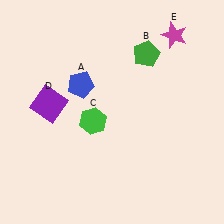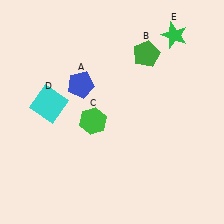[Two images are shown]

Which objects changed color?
D changed from purple to cyan. E changed from magenta to green.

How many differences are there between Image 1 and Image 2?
There are 2 differences between the two images.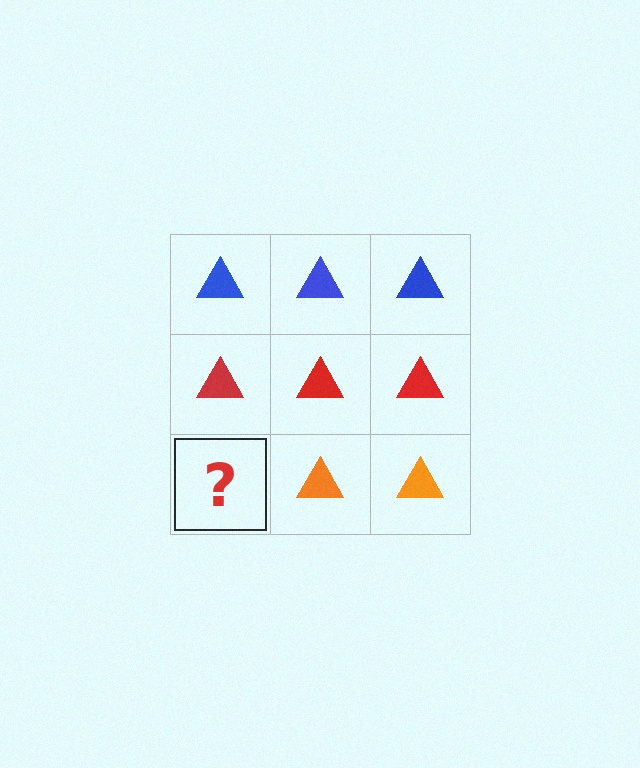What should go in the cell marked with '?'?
The missing cell should contain an orange triangle.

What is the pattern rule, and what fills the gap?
The rule is that each row has a consistent color. The gap should be filled with an orange triangle.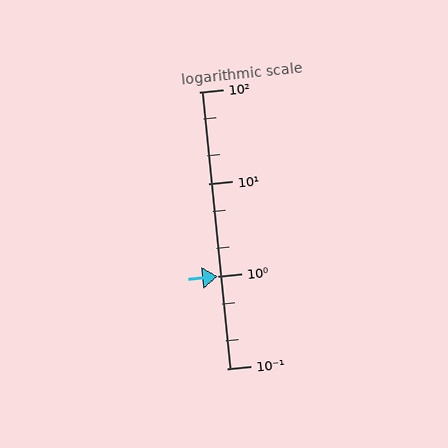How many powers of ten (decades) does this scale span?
The scale spans 3 decades, from 0.1 to 100.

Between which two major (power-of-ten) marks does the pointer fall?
The pointer is between 1 and 10.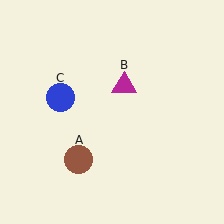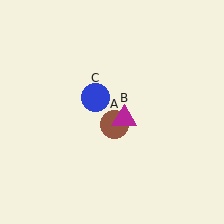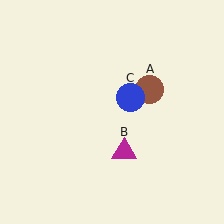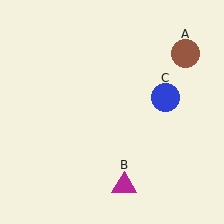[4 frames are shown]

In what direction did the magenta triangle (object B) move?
The magenta triangle (object B) moved down.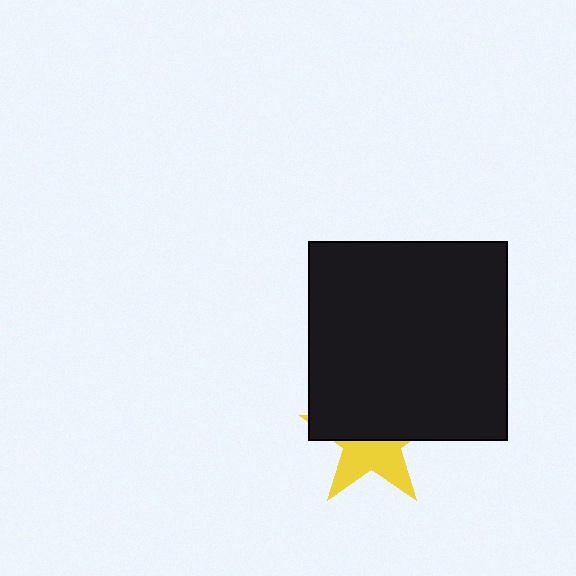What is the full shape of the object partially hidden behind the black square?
The partially hidden object is a yellow star.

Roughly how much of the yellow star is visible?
A small part of it is visible (roughly 44%).